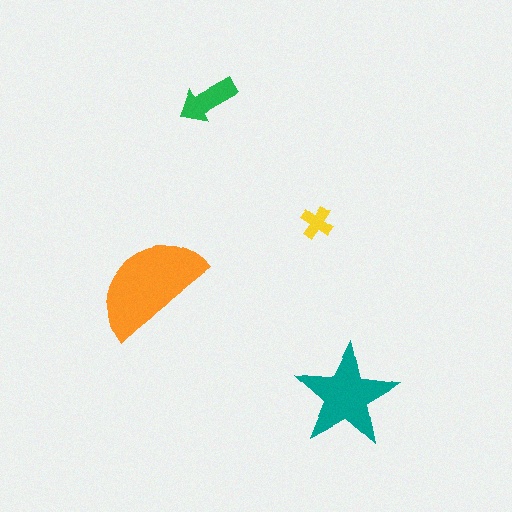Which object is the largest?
The orange semicircle.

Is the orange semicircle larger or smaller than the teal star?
Larger.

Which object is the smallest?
The yellow cross.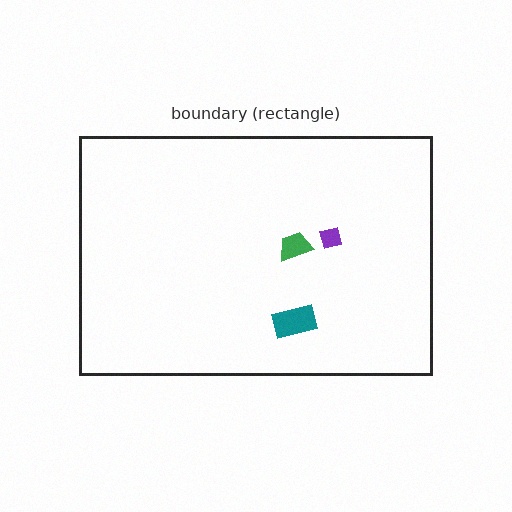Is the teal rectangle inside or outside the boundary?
Inside.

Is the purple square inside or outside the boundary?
Inside.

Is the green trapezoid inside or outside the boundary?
Inside.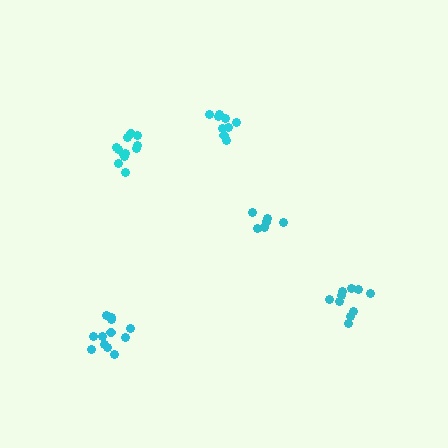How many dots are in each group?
Group 1: 10 dots, Group 2: 6 dots, Group 3: 9 dots, Group 4: 12 dots, Group 5: 12 dots (49 total).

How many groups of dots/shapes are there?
There are 5 groups.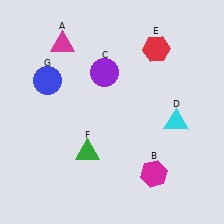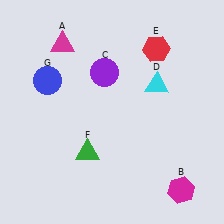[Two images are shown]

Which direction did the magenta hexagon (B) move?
The magenta hexagon (B) moved right.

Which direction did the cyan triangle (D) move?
The cyan triangle (D) moved up.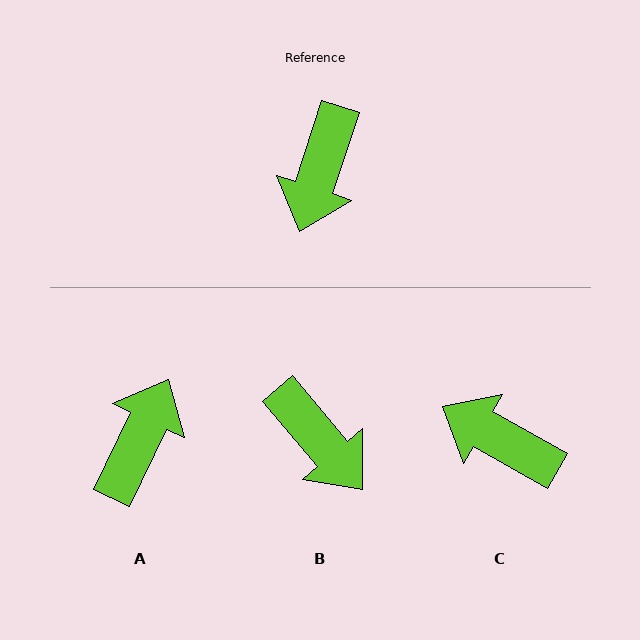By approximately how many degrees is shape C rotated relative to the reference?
Approximately 101 degrees clockwise.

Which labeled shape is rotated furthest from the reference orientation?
A, about 173 degrees away.